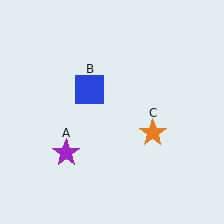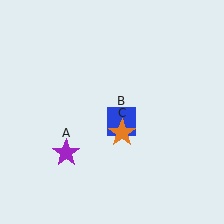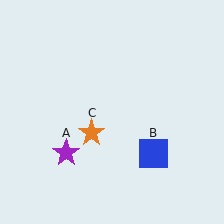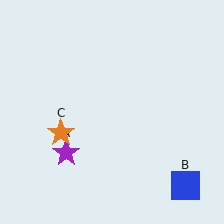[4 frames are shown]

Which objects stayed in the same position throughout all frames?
Purple star (object A) remained stationary.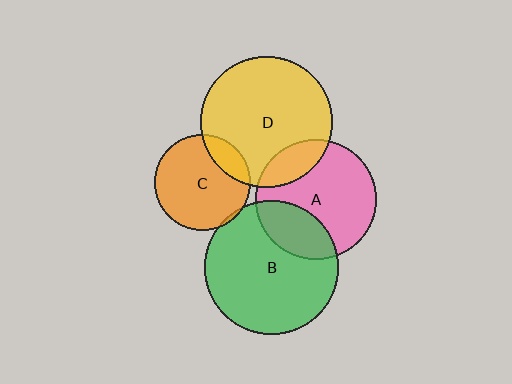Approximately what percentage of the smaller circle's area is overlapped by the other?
Approximately 30%.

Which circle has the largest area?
Circle B (green).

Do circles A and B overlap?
Yes.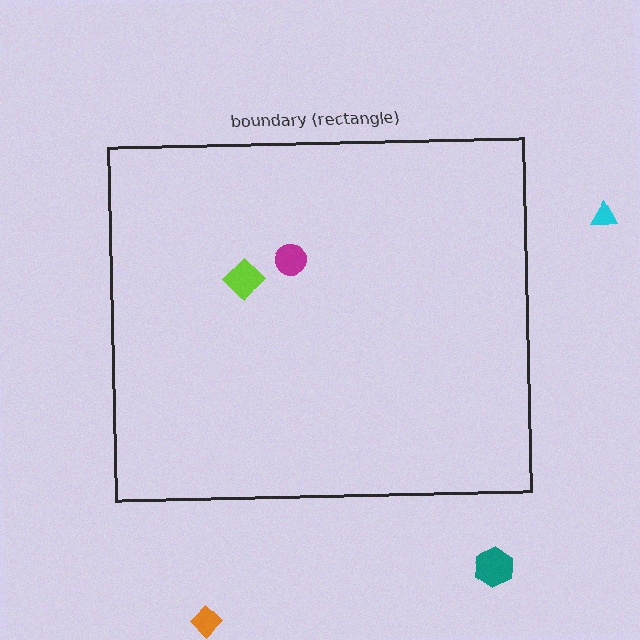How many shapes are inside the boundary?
2 inside, 3 outside.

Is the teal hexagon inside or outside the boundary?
Outside.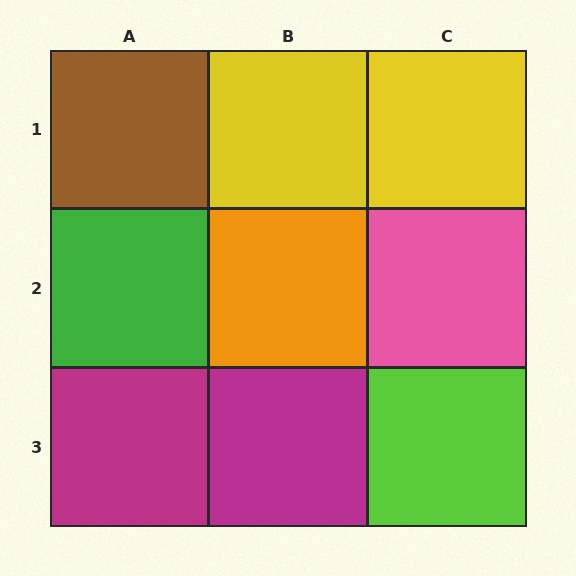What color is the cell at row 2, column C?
Pink.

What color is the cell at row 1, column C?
Yellow.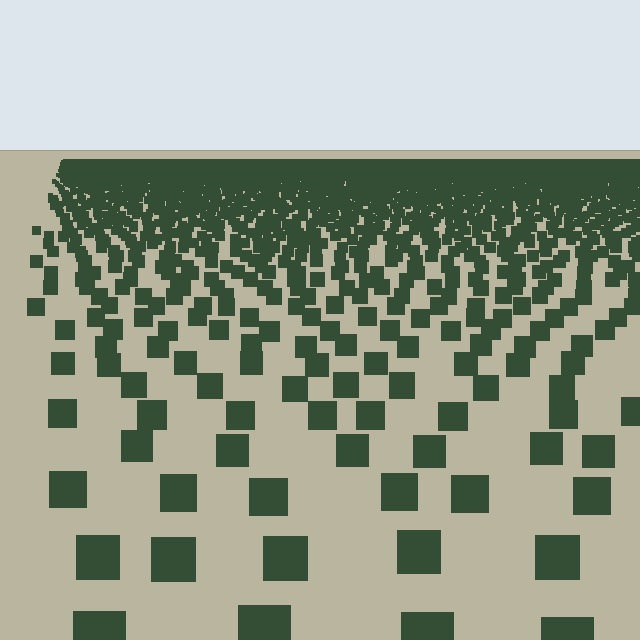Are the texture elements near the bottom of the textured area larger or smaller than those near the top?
Larger. Near the bottom, elements are closer to the viewer and appear at a bigger on-screen size.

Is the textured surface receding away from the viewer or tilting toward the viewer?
The surface is receding away from the viewer. Texture elements get smaller and denser toward the top.